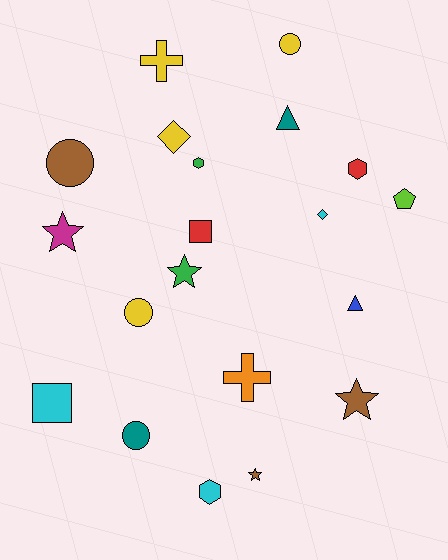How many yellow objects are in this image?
There are 4 yellow objects.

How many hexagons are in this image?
There are 3 hexagons.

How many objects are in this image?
There are 20 objects.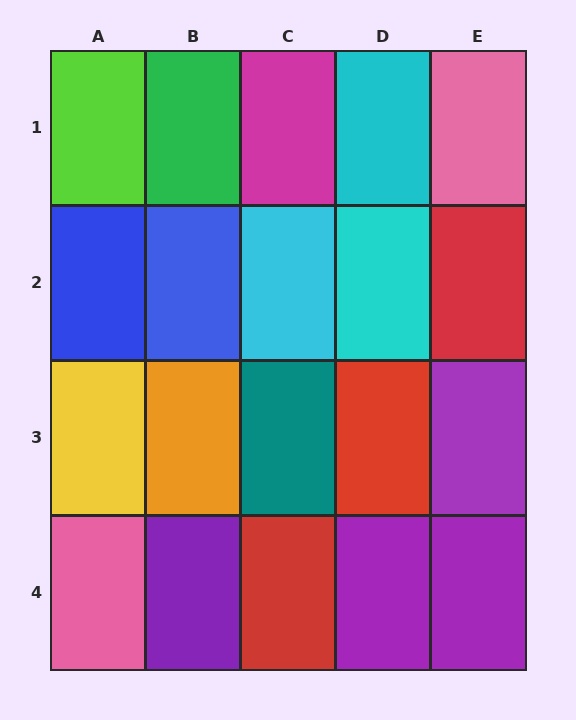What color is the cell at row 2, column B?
Blue.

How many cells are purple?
4 cells are purple.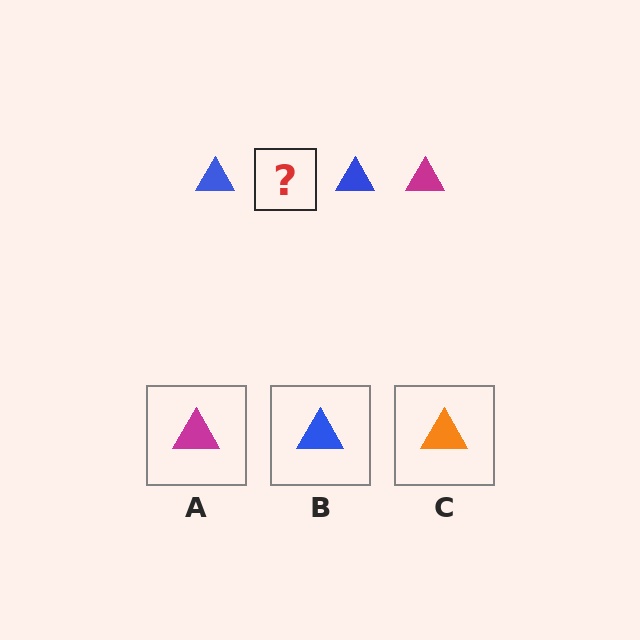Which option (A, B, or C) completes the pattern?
A.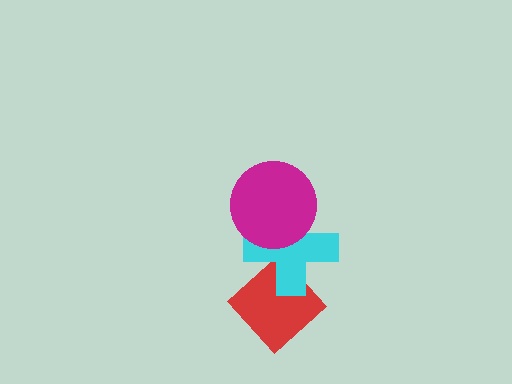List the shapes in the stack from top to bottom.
From top to bottom: the magenta circle, the cyan cross, the red diamond.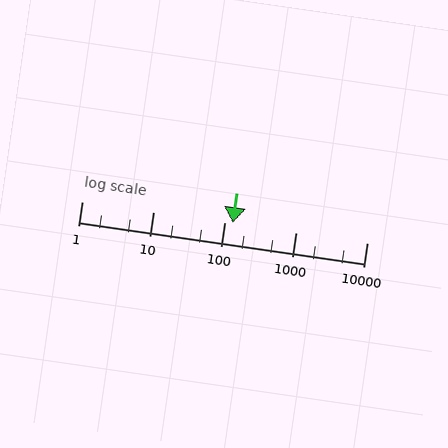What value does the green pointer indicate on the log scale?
The pointer indicates approximately 130.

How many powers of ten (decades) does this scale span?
The scale spans 4 decades, from 1 to 10000.